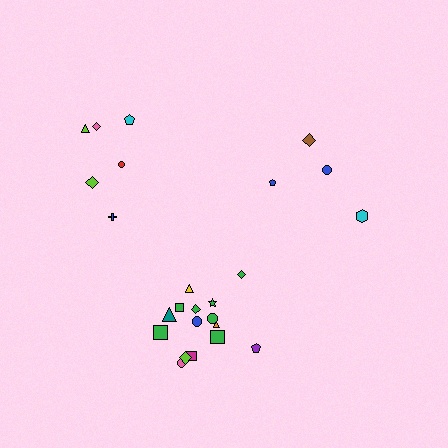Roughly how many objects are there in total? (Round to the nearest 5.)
Roughly 25 objects in total.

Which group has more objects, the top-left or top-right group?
The top-left group.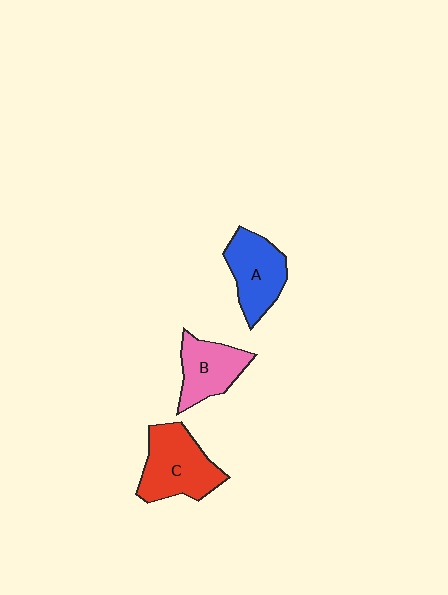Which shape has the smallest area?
Shape B (pink).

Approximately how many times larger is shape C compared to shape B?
Approximately 1.3 times.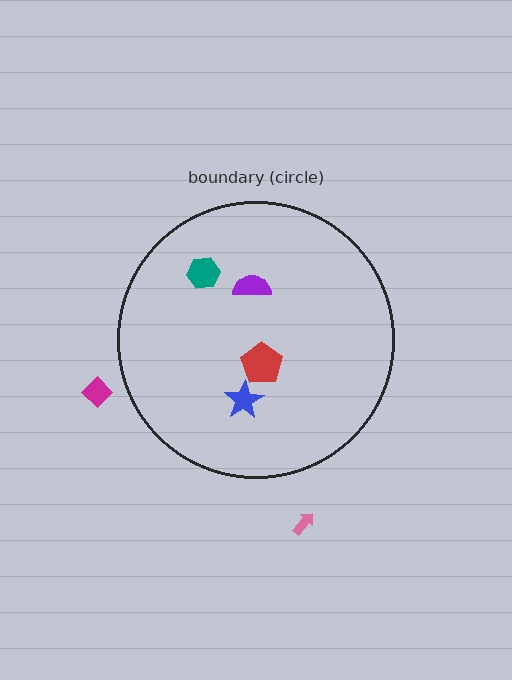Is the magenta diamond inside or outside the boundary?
Outside.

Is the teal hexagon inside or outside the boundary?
Inside.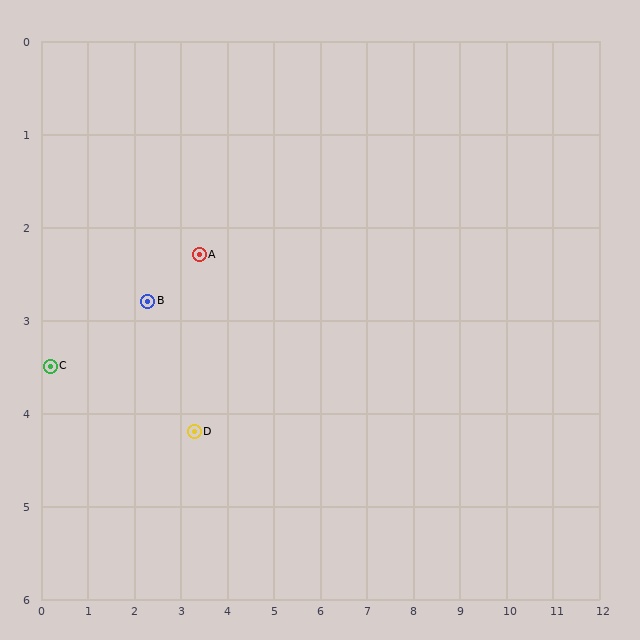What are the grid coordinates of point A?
Point A is at approximately (3.4, 2.3).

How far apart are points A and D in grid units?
Points A and D are about 1.9 grid units apart.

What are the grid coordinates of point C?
Point C is at approximately (0.2, 3.5).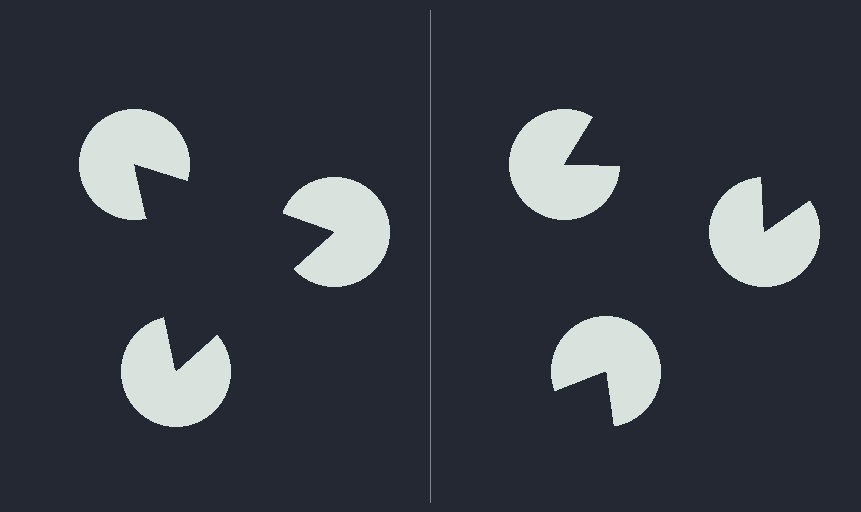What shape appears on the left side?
An illusory triangle.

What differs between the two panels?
The pac-man discs are positioned identically on both sides; only the wedge orientations differ. On the left they align to a triangle; on the right they are misaligned.